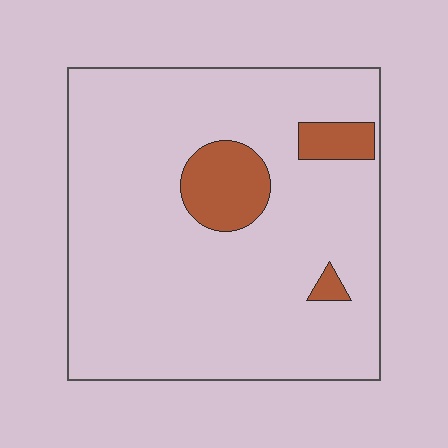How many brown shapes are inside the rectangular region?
3.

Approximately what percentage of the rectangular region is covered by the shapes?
Approximately 10%.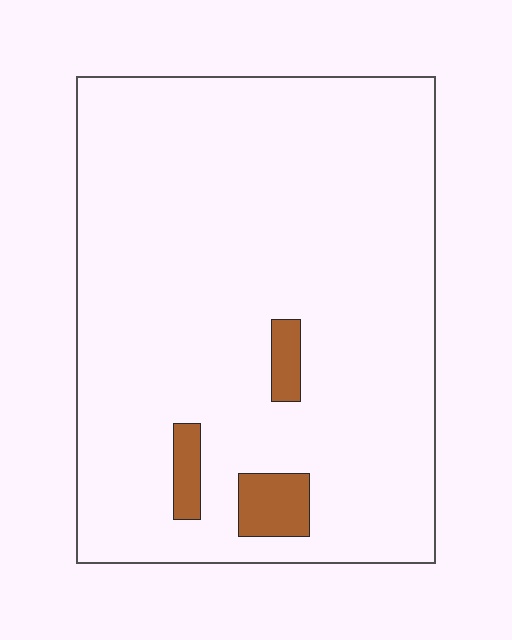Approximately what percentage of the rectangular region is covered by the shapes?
Approximately 5%.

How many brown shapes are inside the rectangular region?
3.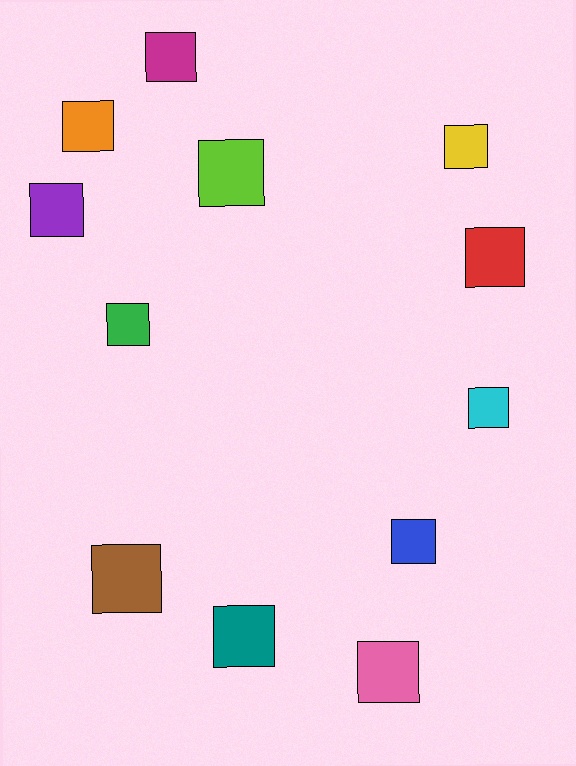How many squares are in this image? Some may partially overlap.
There are 12 squares.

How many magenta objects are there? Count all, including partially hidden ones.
There is 1 magenta object.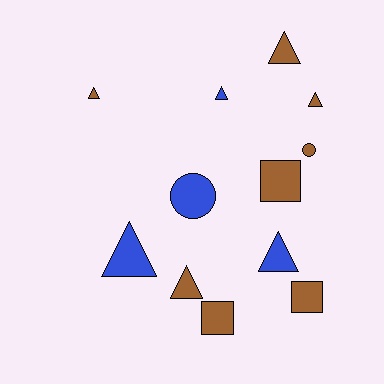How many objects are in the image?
There are 12 objects.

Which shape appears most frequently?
Triangle, with 7 objects.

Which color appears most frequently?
Brown, with 8 objects.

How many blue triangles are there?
There are 3 blue triangles.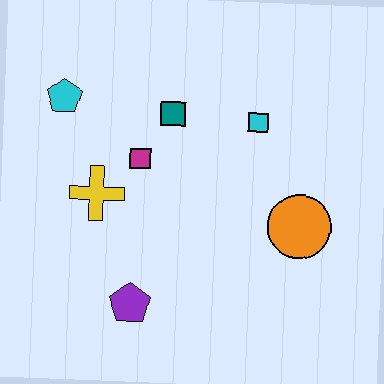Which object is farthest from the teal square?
The purple pentagon is farthest from the teal square.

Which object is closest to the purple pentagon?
The yellow cross is closest to the purple pentagon.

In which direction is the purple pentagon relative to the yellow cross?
The purple pentagon is below the yellow cross.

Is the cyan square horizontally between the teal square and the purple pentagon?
No